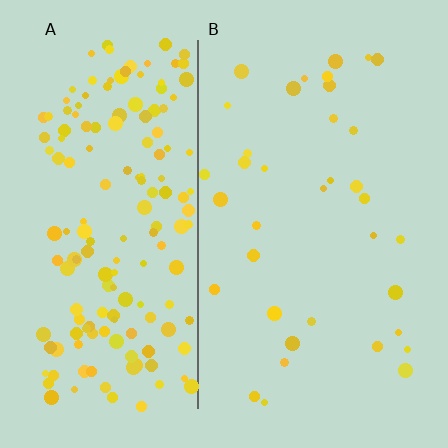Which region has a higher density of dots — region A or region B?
A (the left).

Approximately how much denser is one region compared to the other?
Approximately 4.6× — region A over region B.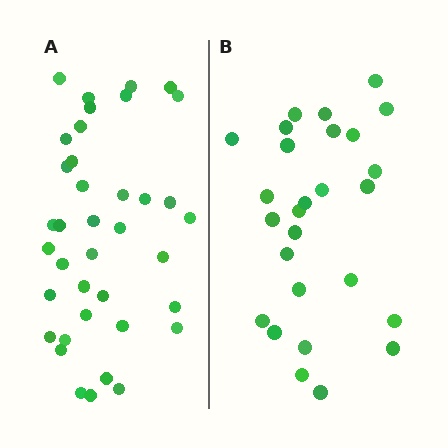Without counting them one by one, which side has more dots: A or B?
Region A (the left region) has more dots.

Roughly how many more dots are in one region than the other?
Region A has roughly 12 or so more dots than region B.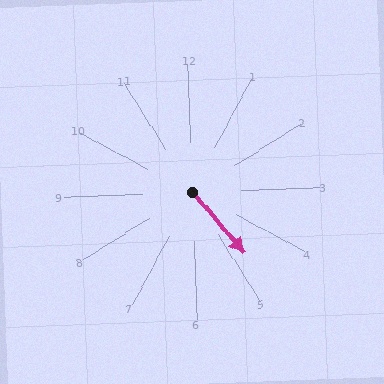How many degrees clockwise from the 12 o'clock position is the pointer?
Approximately 142 degrees.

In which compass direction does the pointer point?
Southeast.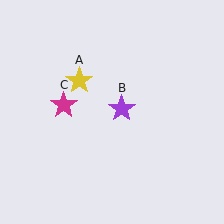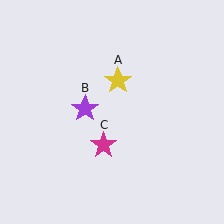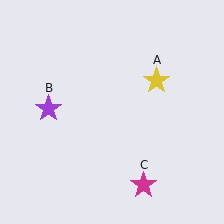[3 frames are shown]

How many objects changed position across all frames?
3 objects changed position: yellow star (object A), purple star (object B), magenta star (object C).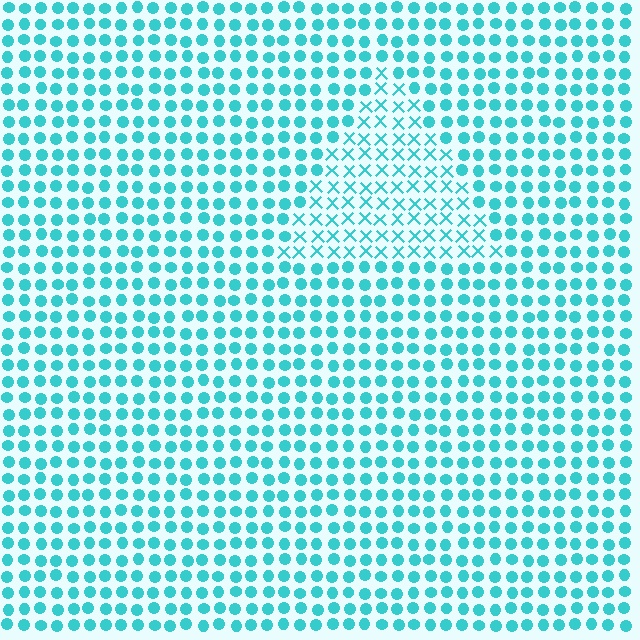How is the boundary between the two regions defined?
The boundary is defined by a change in element shape: X marks inside vs. circles outside. All elements share the same color and spacing.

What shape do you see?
I see a triangle.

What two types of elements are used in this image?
The image uses X marks inside the triangle region and circles outside it.